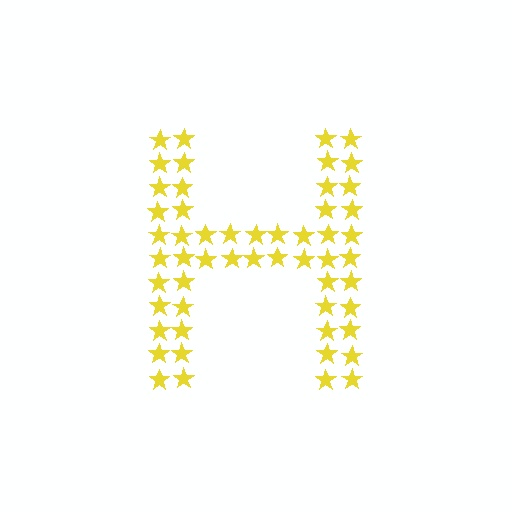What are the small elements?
The small elements are stars.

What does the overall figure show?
The overall figure shows the letter H.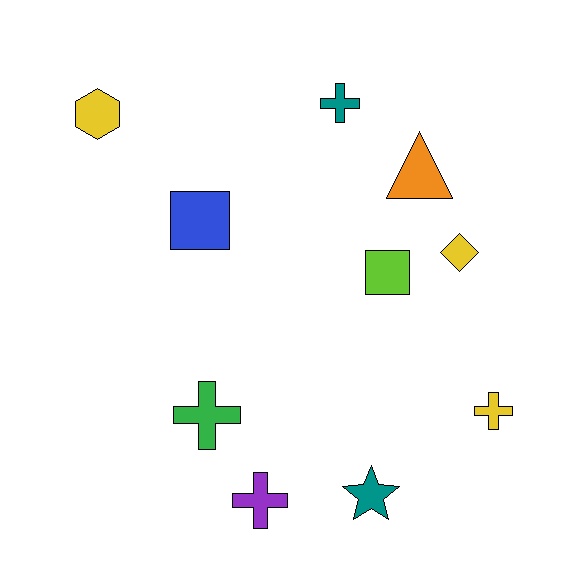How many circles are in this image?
There are no circles.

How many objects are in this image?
There are 10 objects.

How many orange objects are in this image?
There is 1 orange object.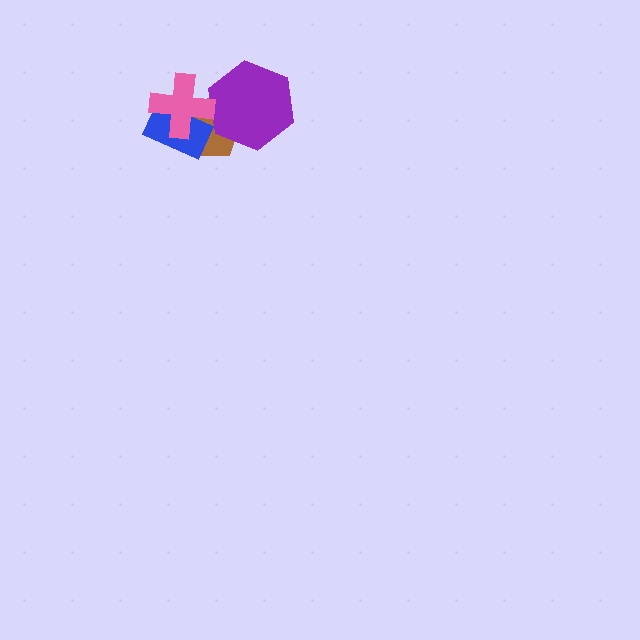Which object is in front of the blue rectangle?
The pink cross is in front of the blue rectangle.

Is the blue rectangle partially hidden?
Yes, it is partially covered by another shape.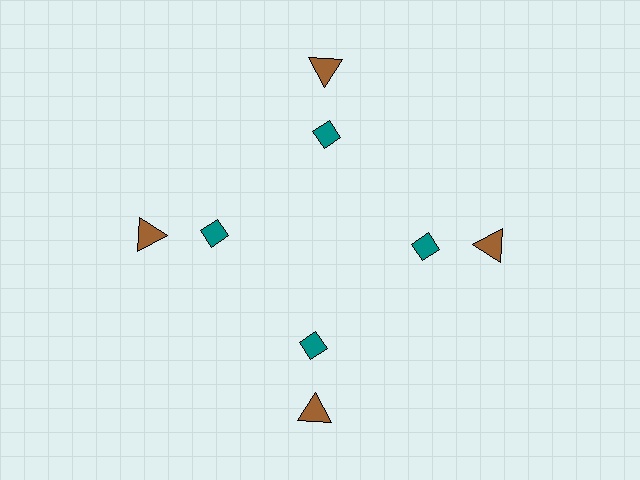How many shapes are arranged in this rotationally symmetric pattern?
There are 8 shapes, arranged in 4 groups of 2.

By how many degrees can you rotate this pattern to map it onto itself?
The pattern maps onto itself every 90 degrees of rotation.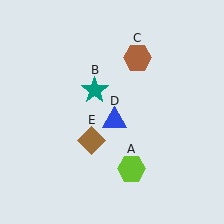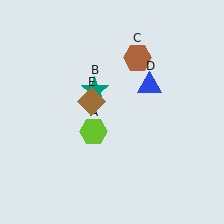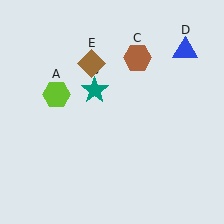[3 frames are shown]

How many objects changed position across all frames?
3 objects changed position: lime hexagon (object A), blue triangle (object D), brown diamond (object E).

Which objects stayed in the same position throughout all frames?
Teal star (object B) and brown hexagon (object C) remained stationary.